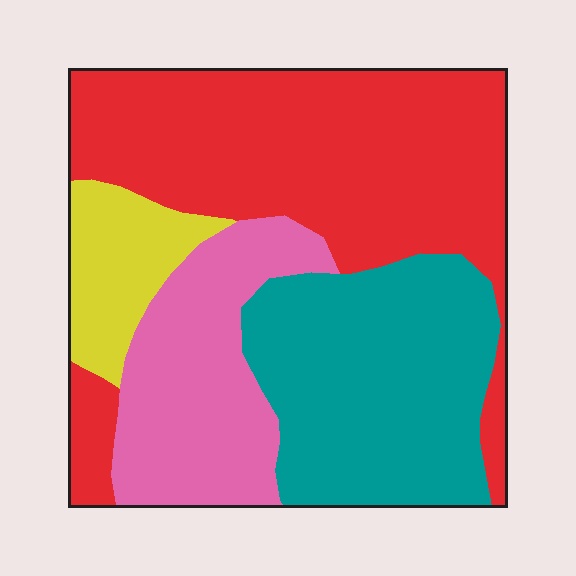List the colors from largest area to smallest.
From largest to smallest: red, teal, pink, yellow.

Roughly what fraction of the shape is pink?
Pink takes up about one fifth (1/5) of the shape.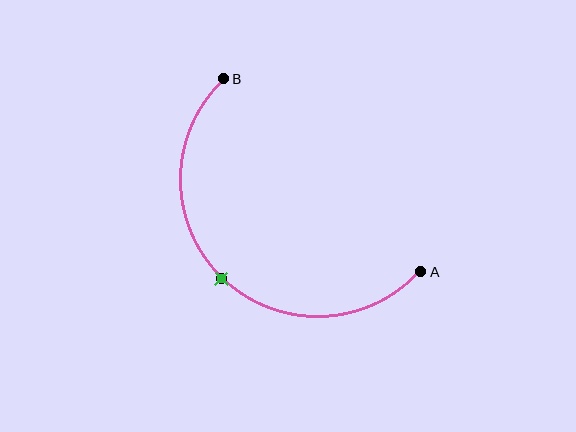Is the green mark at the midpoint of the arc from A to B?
Yes. The green mark lies on the arc at equal arc-length from both A and B — it is the arc midpoint.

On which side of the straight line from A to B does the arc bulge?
The arc bulges below and to the left of the straight line connecting A and B.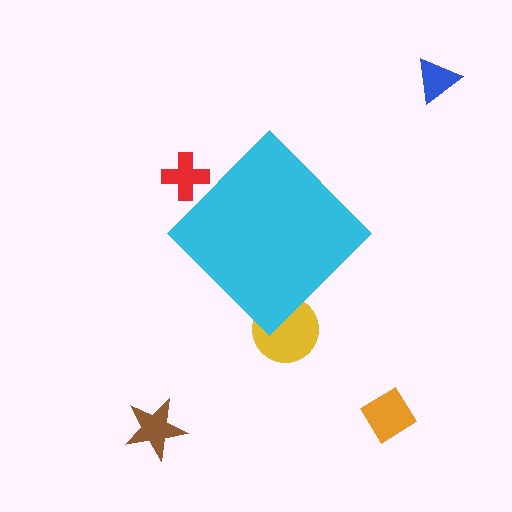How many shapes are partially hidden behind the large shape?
2 shapes are partially hidden.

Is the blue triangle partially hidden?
No, the blue triangle is fully visible.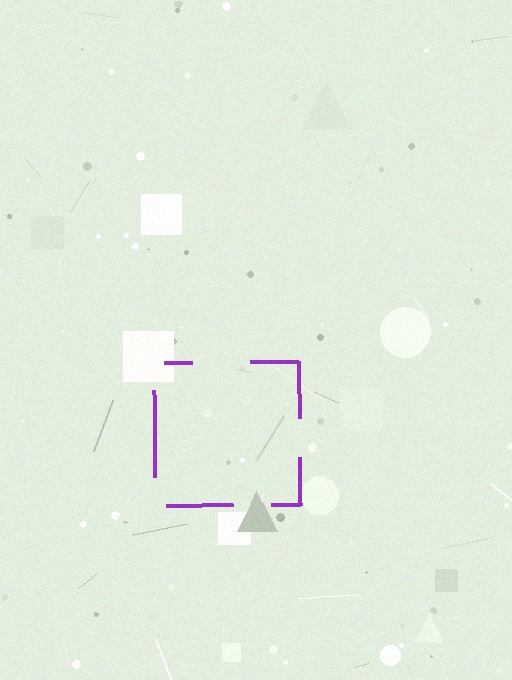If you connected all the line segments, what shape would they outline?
They would outline a square.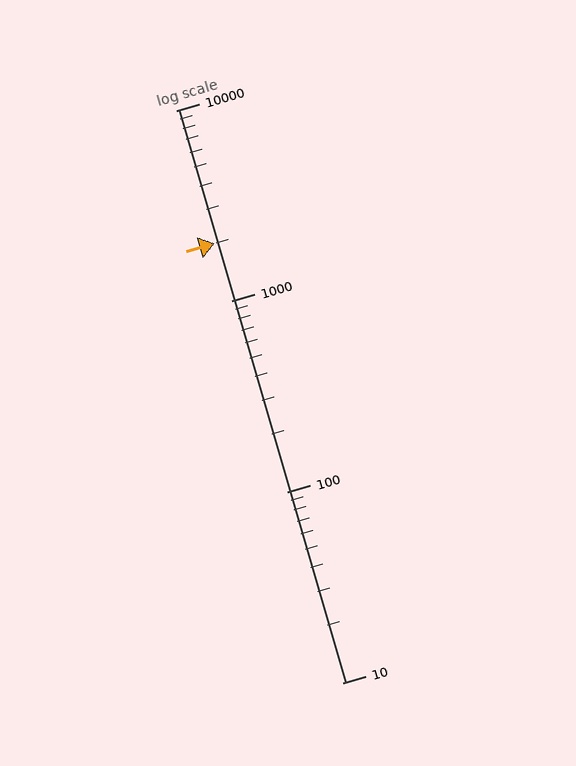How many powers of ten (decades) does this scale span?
The scale spans 3 decades, from 10 to 10000.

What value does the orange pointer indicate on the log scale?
The pointer indicates approximately 2000.